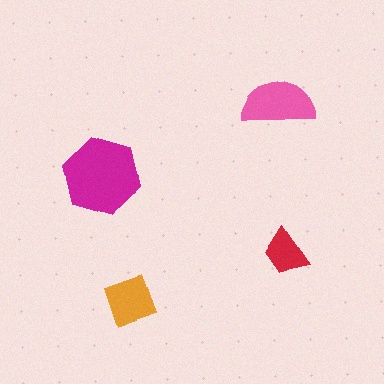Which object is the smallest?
The red trapezoid.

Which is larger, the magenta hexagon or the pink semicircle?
The magenta hexagon.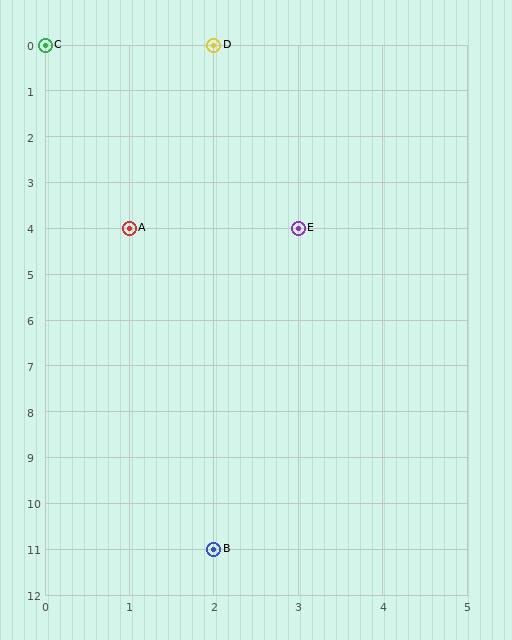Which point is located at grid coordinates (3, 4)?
Point E is at (3, 4).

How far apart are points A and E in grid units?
Points A and E are 2 columns apart.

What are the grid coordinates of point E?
Point E is at grid coordinates (3, 4).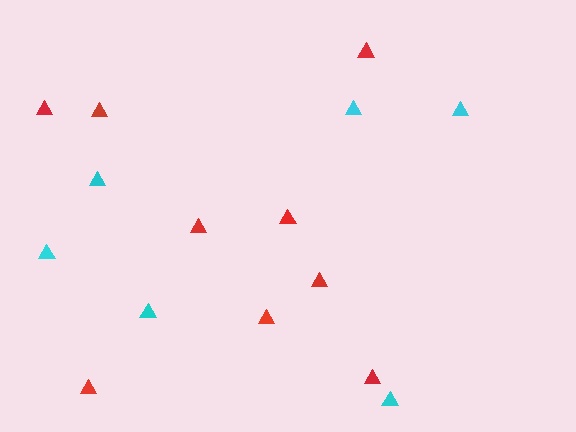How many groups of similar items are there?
There are 2 groups: one group of red triangles (9) and one group of cyan triangles (6).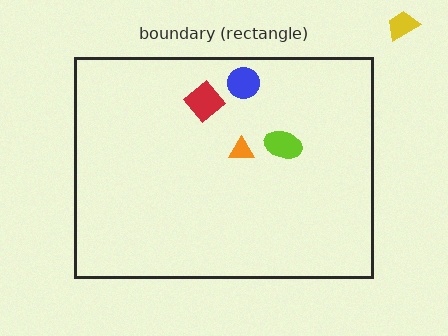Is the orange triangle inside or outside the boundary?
Inside.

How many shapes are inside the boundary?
4 inside, 1 outside.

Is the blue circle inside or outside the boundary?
Inside.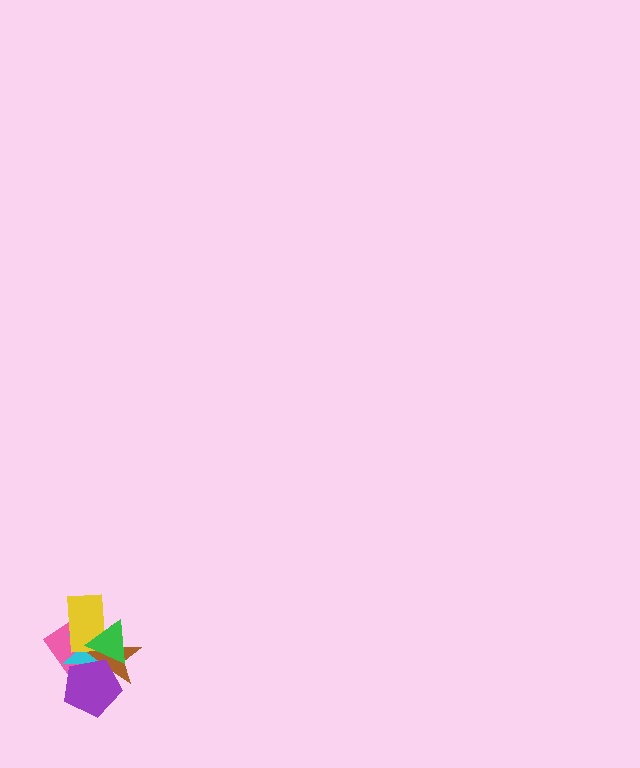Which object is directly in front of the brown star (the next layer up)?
The yellow rectangle is directly in front of the brown star.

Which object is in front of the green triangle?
The purple pentagon is in front of the green triangle.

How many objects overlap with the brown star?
5 objects overlap with the brown star.